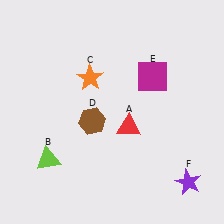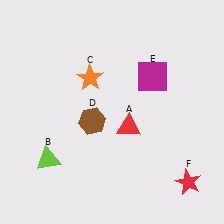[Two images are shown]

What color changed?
The star (F) changed from purple in Image 1 to red in Image 2.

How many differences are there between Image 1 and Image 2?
There is 1 difference between the two images.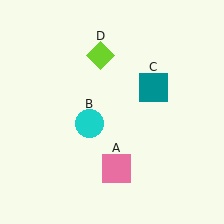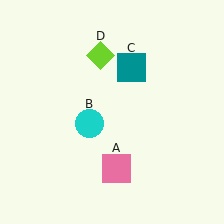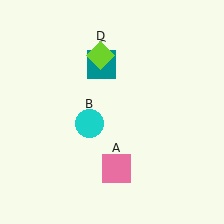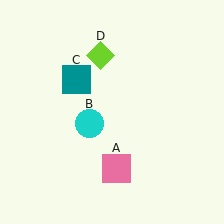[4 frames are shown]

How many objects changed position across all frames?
1 object changed position: teal square (object C).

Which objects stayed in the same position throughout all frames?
Pink square (object A) and cyan circle (object B) and lime diamond (object D) remained stationary.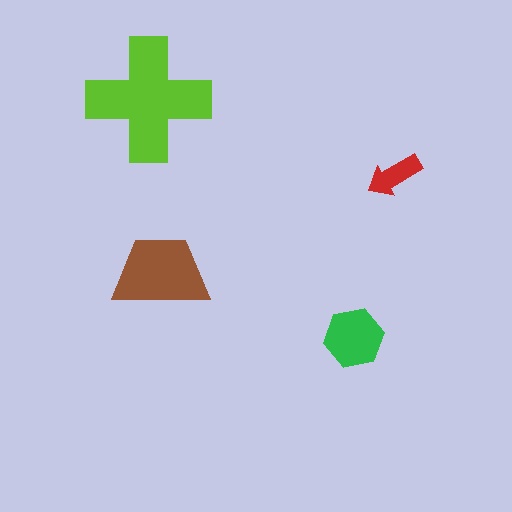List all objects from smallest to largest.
The red arrow, the green hexagon, the brown trapezoid, the lime cross.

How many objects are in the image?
There are 4 objects in the image.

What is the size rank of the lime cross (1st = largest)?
1st.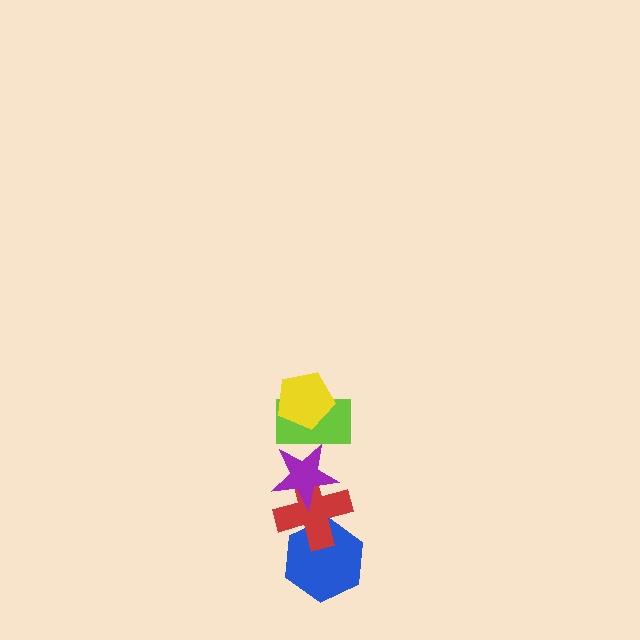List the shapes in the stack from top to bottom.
From top to bottom: the yellow pentagon, the lime rectangle, the purple star, the red cross, the blue hexagon.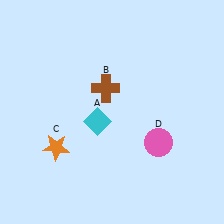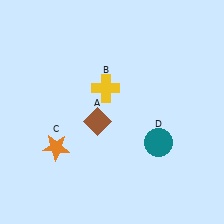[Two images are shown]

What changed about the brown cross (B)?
In Image 1, B is brown. In Image 2, it changed to yellow.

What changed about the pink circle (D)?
In Image 1, D is pink. In Image 2, it changed to teal.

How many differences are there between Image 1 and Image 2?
There are 3 differences between the two images.